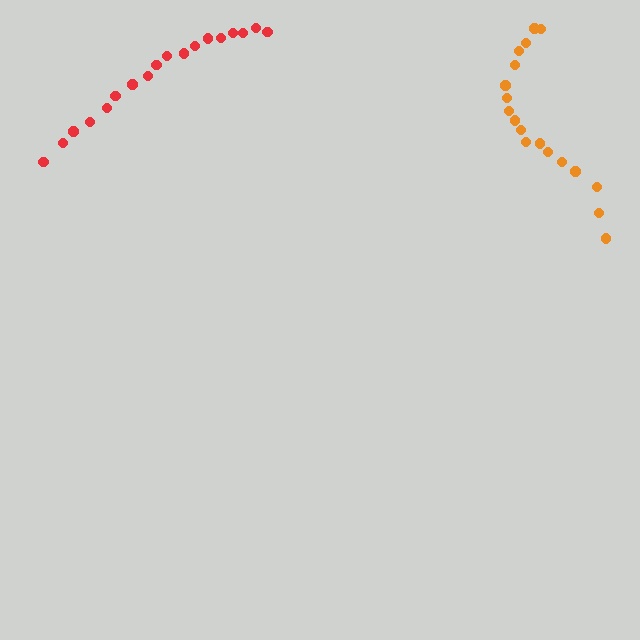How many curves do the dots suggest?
There are 2 distinct paths.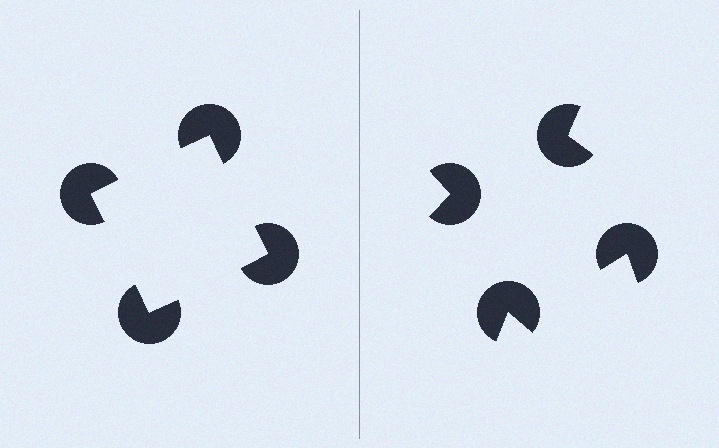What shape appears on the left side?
An illusory square.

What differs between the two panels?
The pac-man discs are positioned identically on both sides; only the wedge orientations differ. On the left they align to a square; on the right they are misaligned.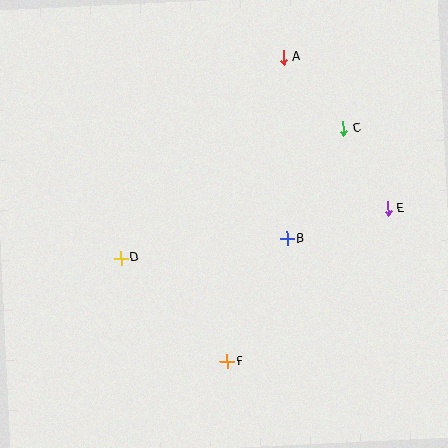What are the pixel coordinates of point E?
Point E is at (388, 208).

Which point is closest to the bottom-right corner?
Point F is closest to the bottom-right corner.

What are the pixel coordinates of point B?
Point B is at (287, 239).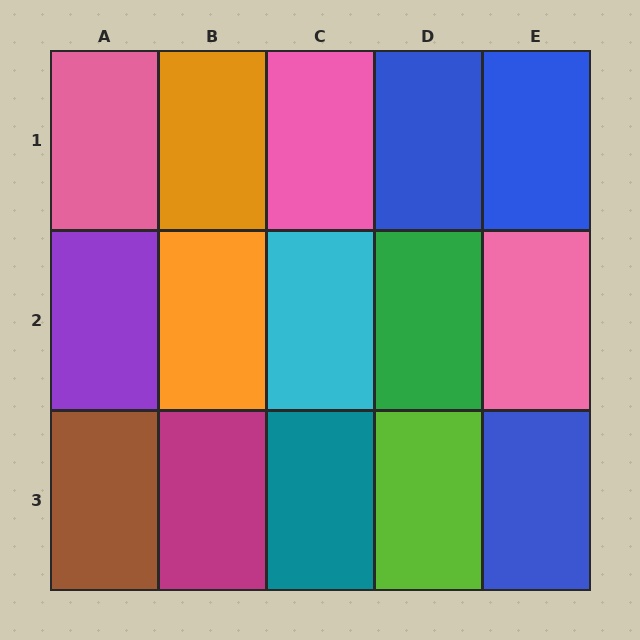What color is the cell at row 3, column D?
Lime.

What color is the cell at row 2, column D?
Green.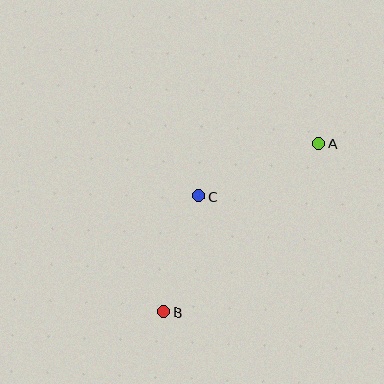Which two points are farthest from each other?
Points A and B are farthest from each other.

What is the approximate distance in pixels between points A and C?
The distance between A and C is approximately 131 pixels.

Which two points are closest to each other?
Points B and C are closest to each other.